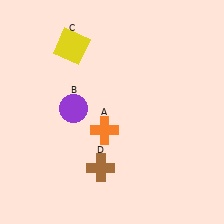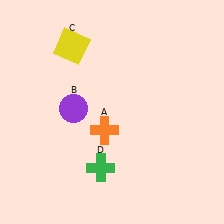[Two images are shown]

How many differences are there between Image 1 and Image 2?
There is 1 difference between the two images.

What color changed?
The cross (D) changed from brown in Image 1 to green in Image 2.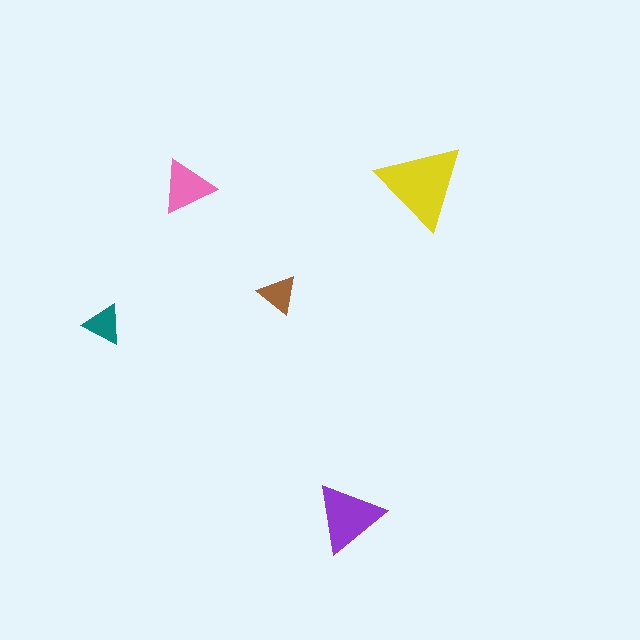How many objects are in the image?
There are 5 objects in the image.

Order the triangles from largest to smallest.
the yellow one, the purple one, the pink one, the teal one, the brown one.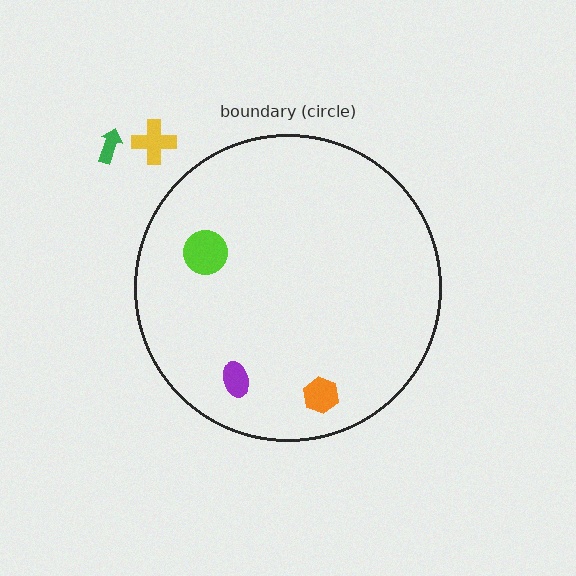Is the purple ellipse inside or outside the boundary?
Inside.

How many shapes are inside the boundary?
3 inside, 2 outside.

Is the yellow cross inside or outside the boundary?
Outside.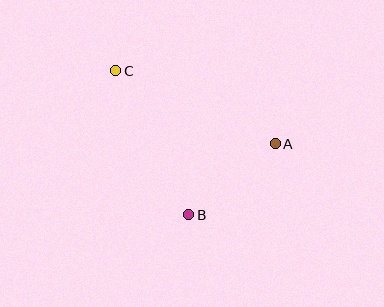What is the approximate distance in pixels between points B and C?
The distance between B and C is approximately 161 pixels.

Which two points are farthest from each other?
Points A and C are farthest from each other.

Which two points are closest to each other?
Points A and B are closest to each other.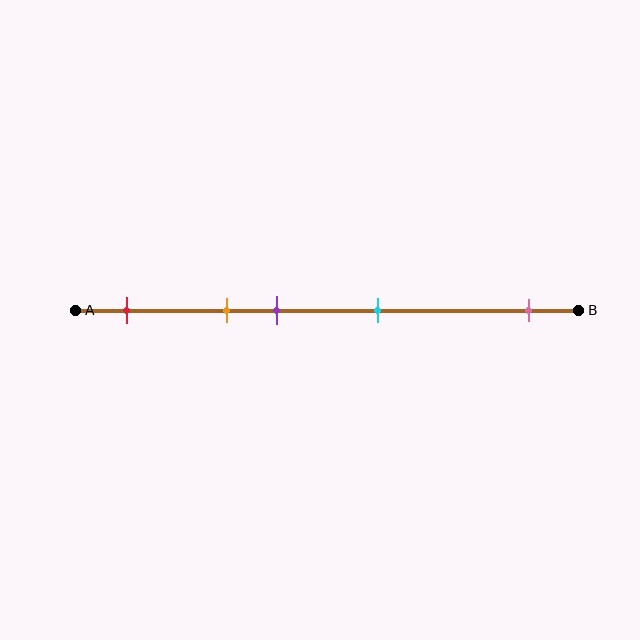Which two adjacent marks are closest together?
The orange and purple marks are the closest adjacent pair.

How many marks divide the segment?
There are 5 marks dividing the segment.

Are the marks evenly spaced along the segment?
No, the marks are not evenly spaced.